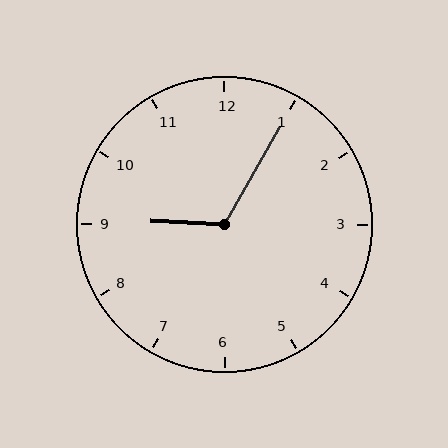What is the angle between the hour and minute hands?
Approximately 118 degrees.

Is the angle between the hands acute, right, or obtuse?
It is obtuse.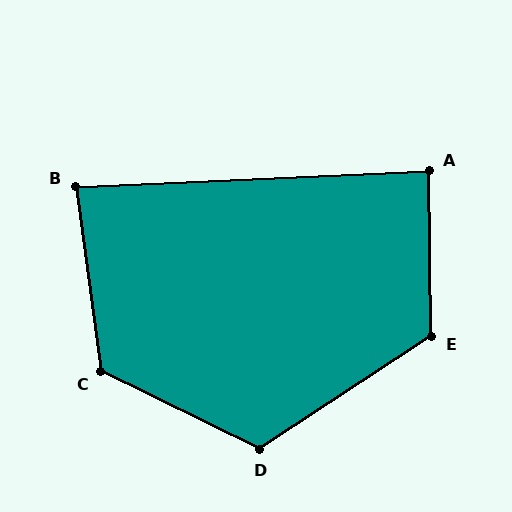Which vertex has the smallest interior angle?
B, at approximately 85 degrees.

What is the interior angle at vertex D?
Approximately 121 degrees (obtuse).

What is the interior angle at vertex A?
Approximately 88 degrees (approximately right).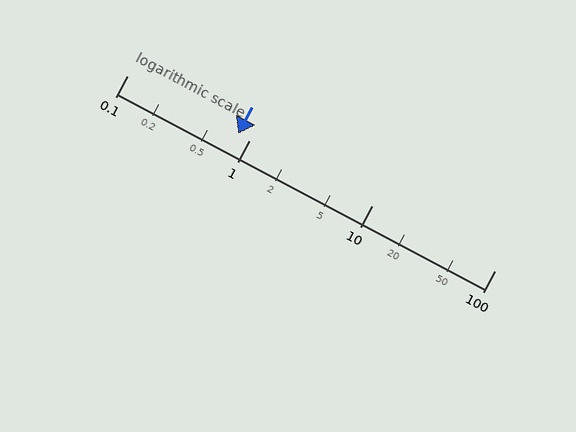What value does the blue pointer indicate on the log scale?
The pointer indicates approximately 0.81.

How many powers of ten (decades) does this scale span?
The scale spans 3 decades, from 0.1 to 100.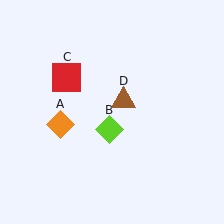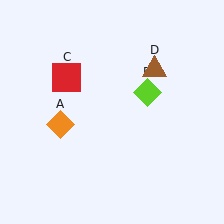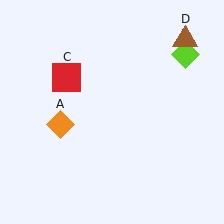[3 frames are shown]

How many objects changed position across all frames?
2 objects changed position: lime diamond (object B), brown triangle (object D).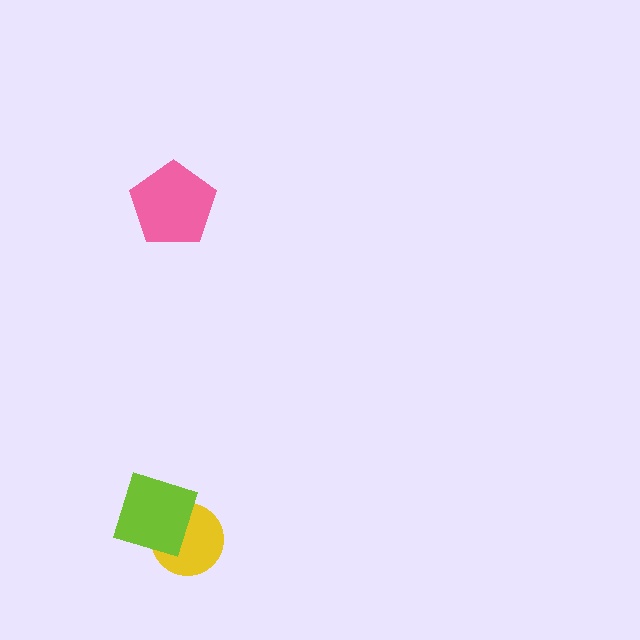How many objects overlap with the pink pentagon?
0 objects overlap with the pink pentagon.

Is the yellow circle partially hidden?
Yes, it is partially covered by another shape.